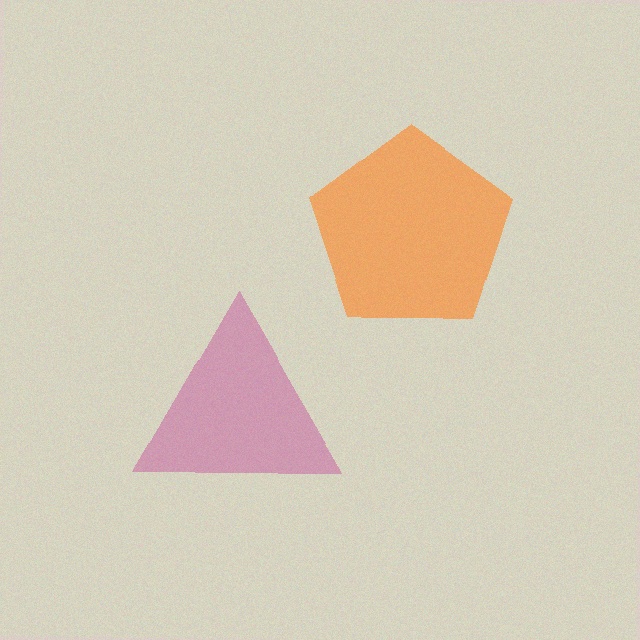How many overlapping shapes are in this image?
There are 2 overlapping shapes in the image.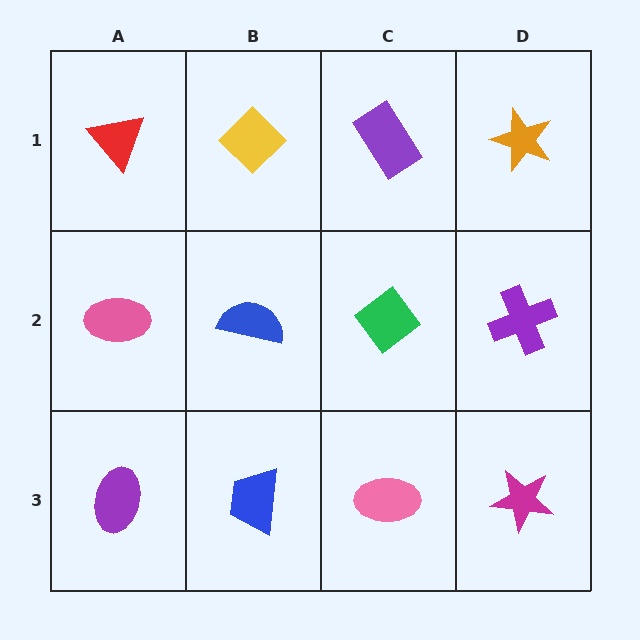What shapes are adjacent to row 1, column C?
A green diamond (row 2, column C), a yellow diamond (row 1, column B), an orange star (row 1, column D).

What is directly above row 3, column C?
A green diamond.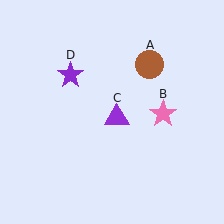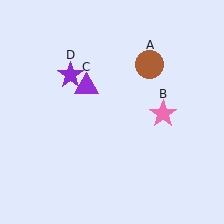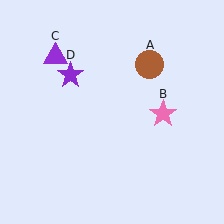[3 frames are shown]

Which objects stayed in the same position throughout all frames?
Brown circle (object A) and pink star (object B) and purple star (object D) remained stationary.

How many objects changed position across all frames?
1 object changed position: purple triangle (object C).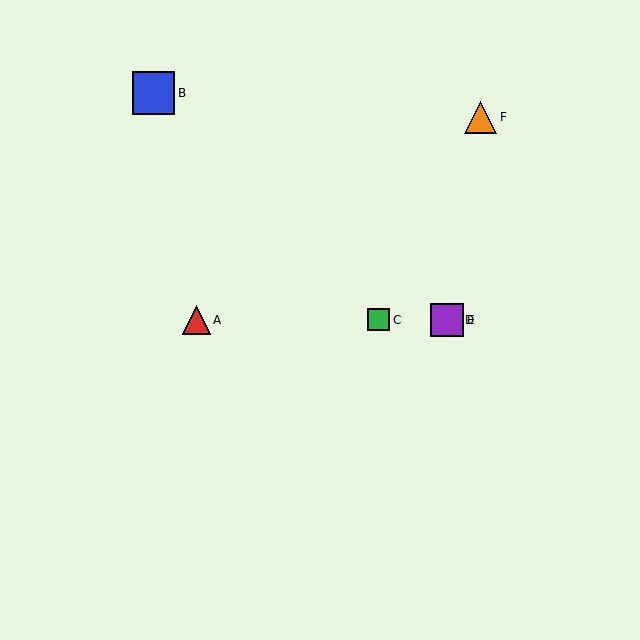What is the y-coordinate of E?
Object E is at y≈320.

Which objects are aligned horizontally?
Objects A, C, D, E are aligned horizontally.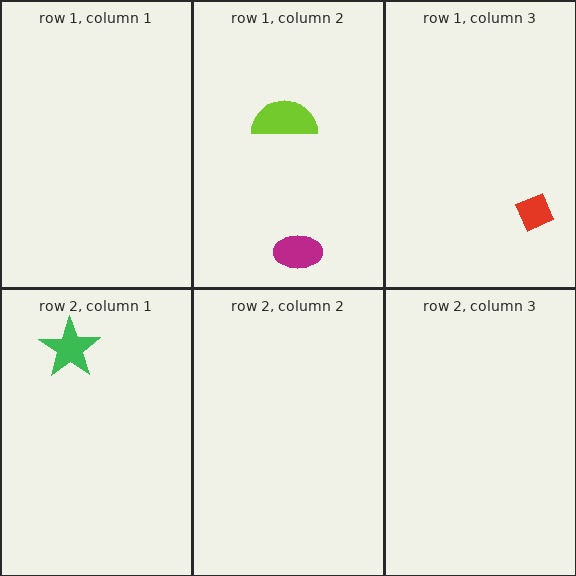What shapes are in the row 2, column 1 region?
The green star.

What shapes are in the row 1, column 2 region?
The magenta ellipse, the lime semicircle.